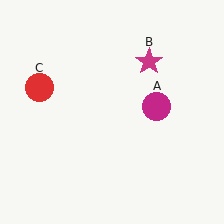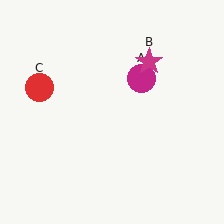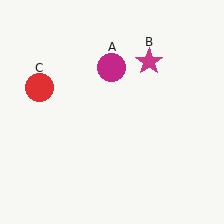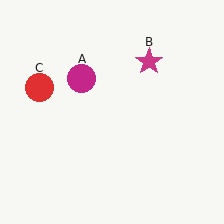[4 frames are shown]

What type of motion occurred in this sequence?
The magenta circle (object A) rotated counterclockwise around the center of the scene.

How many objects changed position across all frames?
1 object changed position: magenta circle (object A).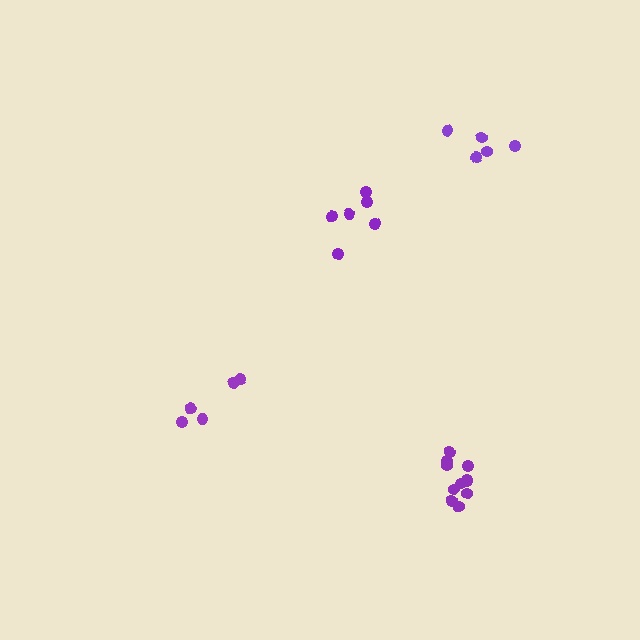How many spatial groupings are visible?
There are 4 spatial groupings.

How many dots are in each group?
Group 1: 5 dots, Group 2: 5 dots, Group 3: 6 dots, Group 4: 11 dots (27 total).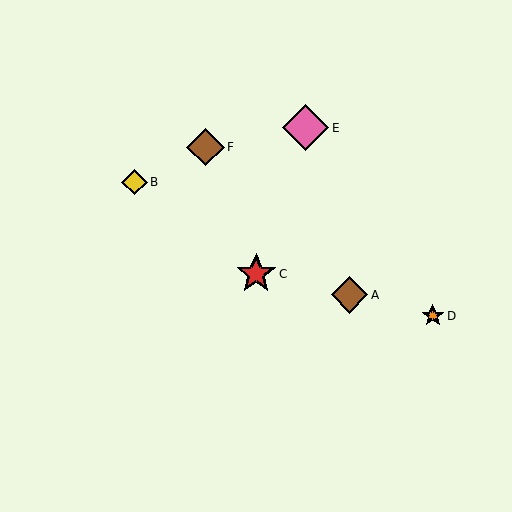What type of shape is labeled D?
Shape D is an orange star.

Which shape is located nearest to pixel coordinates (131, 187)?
The yellow diamond (labeled B) at (135, 182) is nearest to that location.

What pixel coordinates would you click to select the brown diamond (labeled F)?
Click at (205, 147) to select the brown diamond F.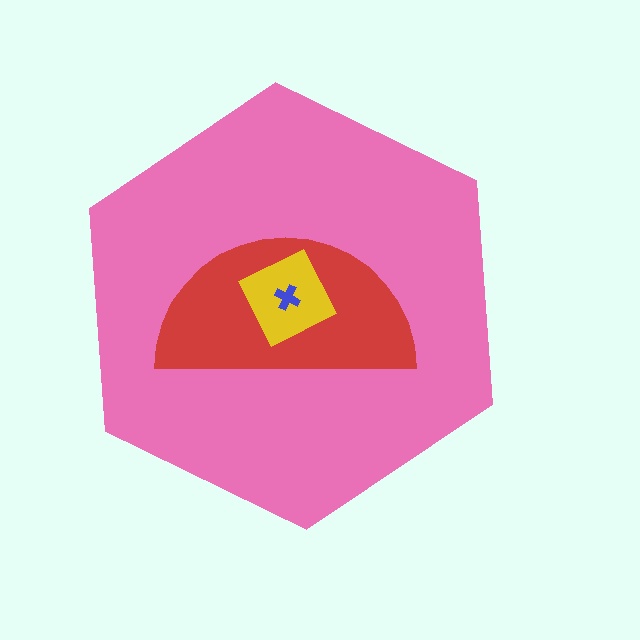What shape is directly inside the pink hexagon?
The red semicircle.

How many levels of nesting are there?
4.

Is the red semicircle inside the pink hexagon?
Yes.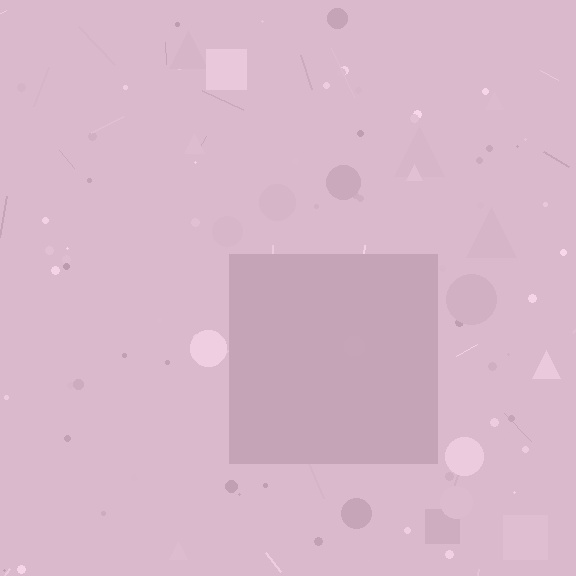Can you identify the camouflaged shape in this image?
The camouflaged shape is a square.